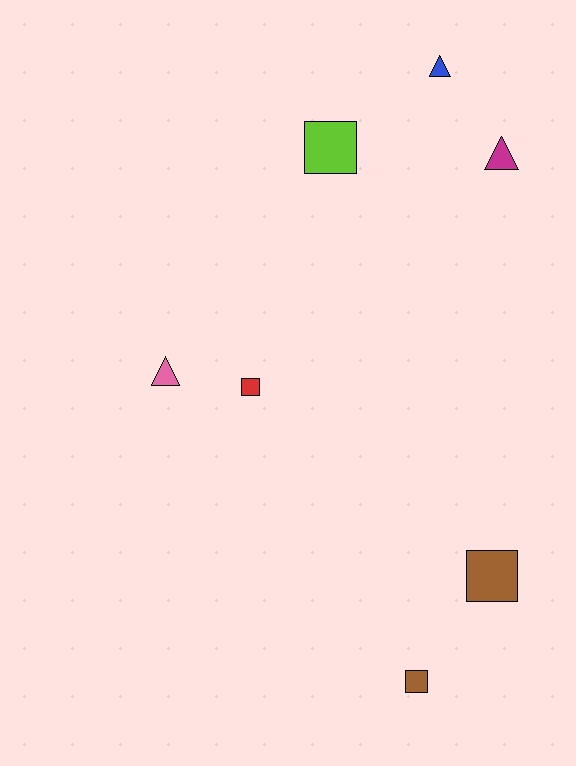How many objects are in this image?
There are 7 objects.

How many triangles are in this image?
There are 3 triangles.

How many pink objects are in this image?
There is 1 pink object.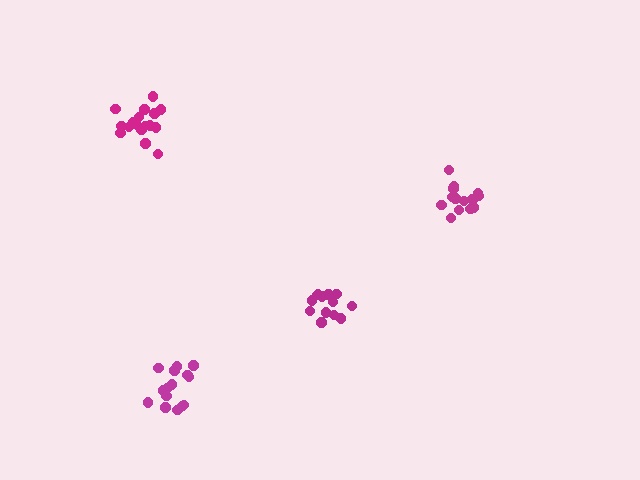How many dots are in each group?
Group 1: 14 dots, Group 2: 14 dots, Group 3: 15 dots, Group 4: 17 dots (60 total).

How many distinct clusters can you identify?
There are 4 distinct clusters.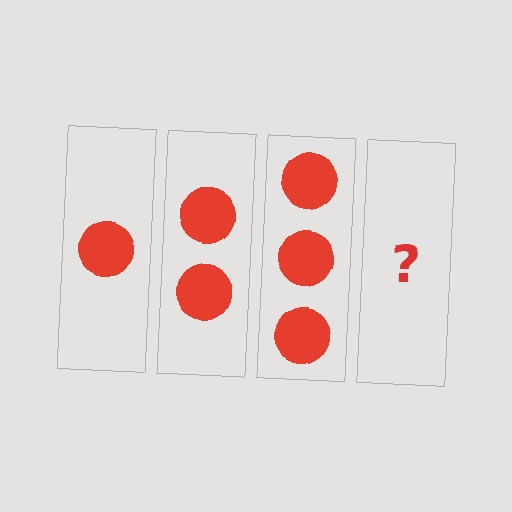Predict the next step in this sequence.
The next step is 4 circles.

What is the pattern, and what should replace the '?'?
The pattern is that each step adds one more circle. The '?' should be 4 circles.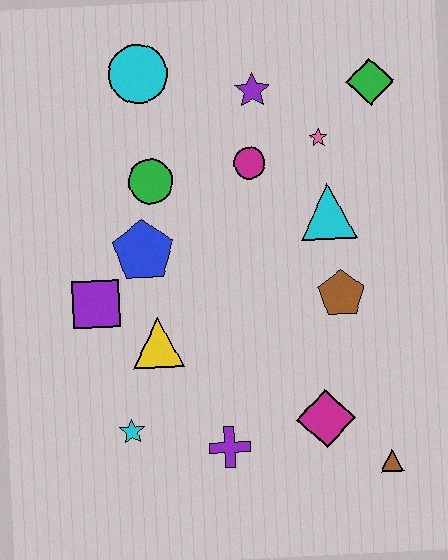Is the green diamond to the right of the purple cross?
Yes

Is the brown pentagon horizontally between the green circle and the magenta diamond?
No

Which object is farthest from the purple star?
The brown triangle is farthest from the purple star.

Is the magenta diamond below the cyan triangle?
Yes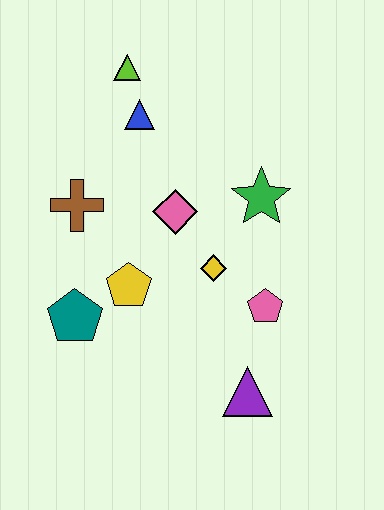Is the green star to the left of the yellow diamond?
No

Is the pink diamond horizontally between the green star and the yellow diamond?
No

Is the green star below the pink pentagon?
No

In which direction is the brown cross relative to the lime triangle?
The brown cross is below the lime triangle.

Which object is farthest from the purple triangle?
The lime triangle is farthest from the purple triangle.